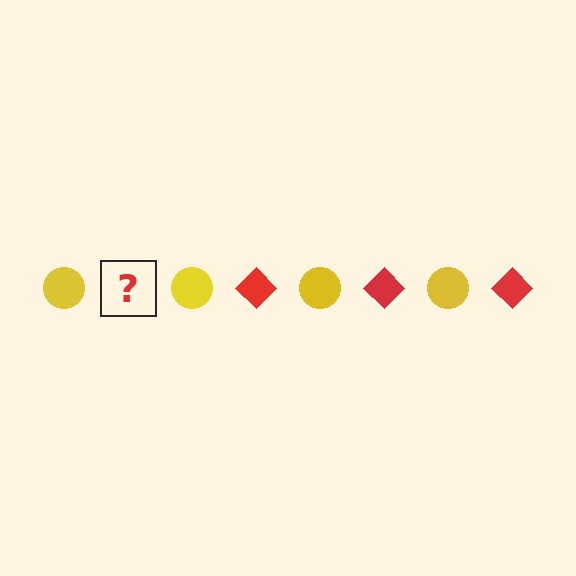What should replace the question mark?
The question mark should be replaced with a red diamond.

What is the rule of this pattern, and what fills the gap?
The rule is that the pattern alternates between yellow circle and red diamond. The gap should be filled with a red diamond.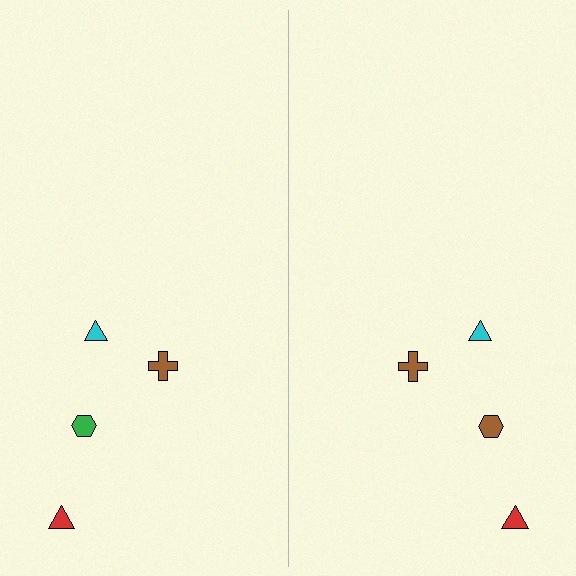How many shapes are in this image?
There are 8 shapes in this image.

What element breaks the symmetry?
The brown hexagon on the right side breaks the symmetry — its mirror counterpart is green.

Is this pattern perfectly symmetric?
No, the pattern is not perfectly symmetric. The brown hexagon on the right side breaks the symmetry — its mirror counterpart is green.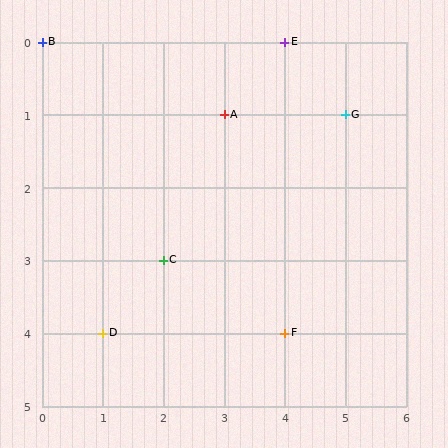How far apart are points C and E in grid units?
Points C and E are 2 columns and 3 rows apart (about 3.6 grid units diagonally).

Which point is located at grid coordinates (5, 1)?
Point G is at (5, 1).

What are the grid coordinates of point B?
Point B is at grid coordinates (0, 0).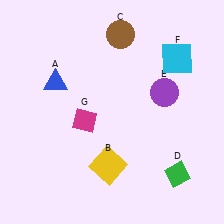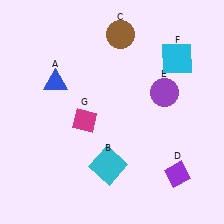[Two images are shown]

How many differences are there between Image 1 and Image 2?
There are 2 differences between the two images.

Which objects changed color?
B changed from yellow to cyan. D changed from green to purple.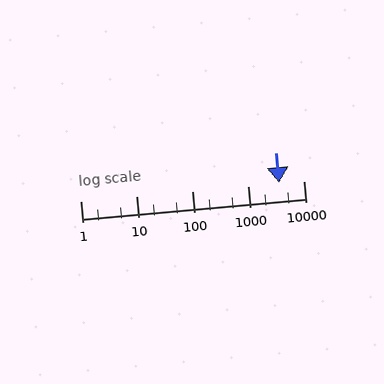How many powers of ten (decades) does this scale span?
The scale spans 4 decades, from 1 to 10000.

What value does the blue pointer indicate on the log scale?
The pointer indicates approximately 3700.